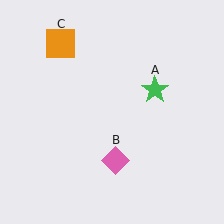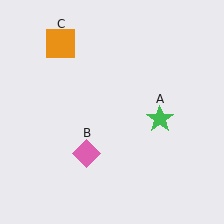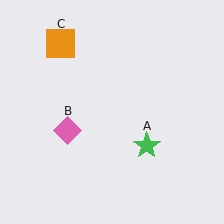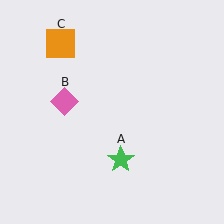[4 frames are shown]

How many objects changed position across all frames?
2 objects changed position: green star (object A), pink diamond (object B).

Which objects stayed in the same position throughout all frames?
Orange square (object C) remained stationary.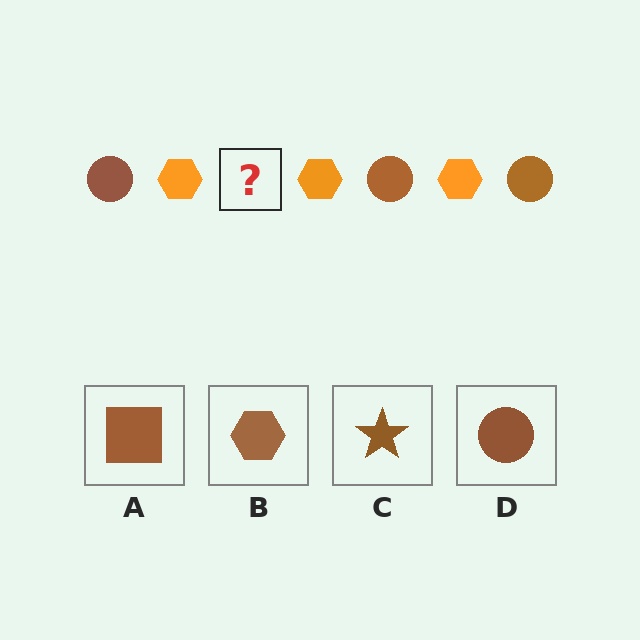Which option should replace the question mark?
Option D.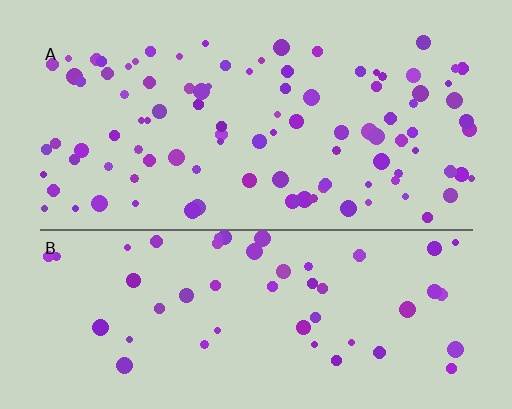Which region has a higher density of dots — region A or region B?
A (the top).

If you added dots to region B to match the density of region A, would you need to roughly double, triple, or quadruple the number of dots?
Approximately double.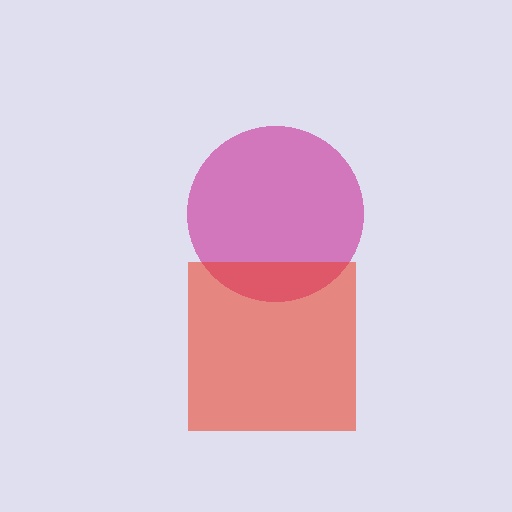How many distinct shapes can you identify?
There are 2 distinct shapes: a magenta circle, a red square.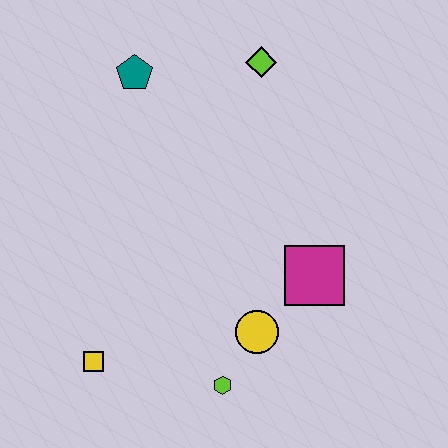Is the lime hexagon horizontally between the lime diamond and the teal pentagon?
Yes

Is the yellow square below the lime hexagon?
No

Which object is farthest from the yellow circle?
The teal pentagon is farthest from the yellow circle.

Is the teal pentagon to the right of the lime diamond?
No